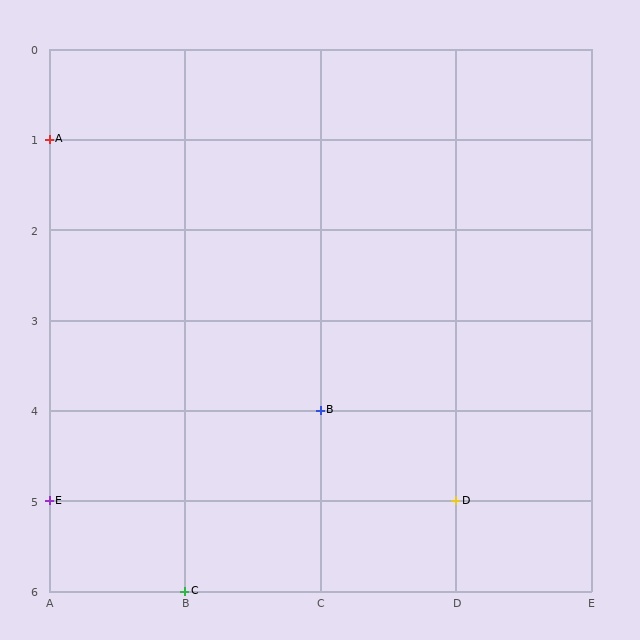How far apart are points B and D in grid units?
Points B and D are 1 column and 1 row apart (about 1.4 grid units diagonally).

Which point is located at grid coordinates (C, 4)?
Point B is at (C, 4).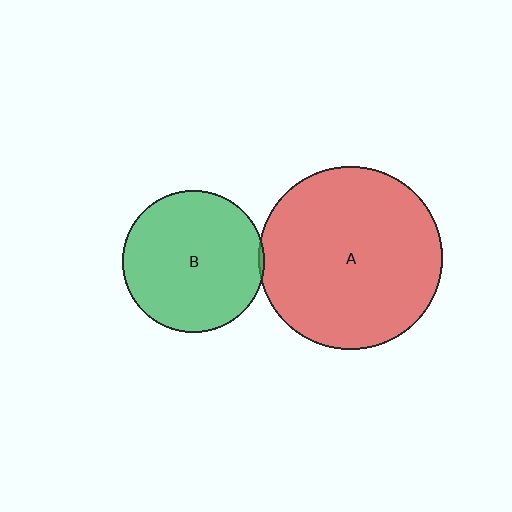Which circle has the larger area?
Circle A (red).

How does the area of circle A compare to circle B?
Approximately 1.7 times.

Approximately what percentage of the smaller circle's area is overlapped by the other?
Approximately 5%.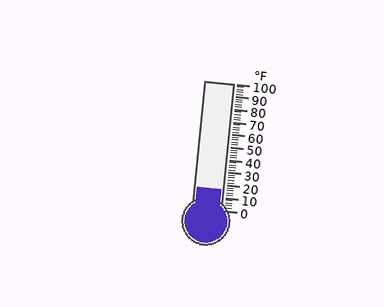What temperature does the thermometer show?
The thermometer shows approximately 16°F.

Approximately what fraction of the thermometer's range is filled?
The thermometer is filled to approximately 15% of its range.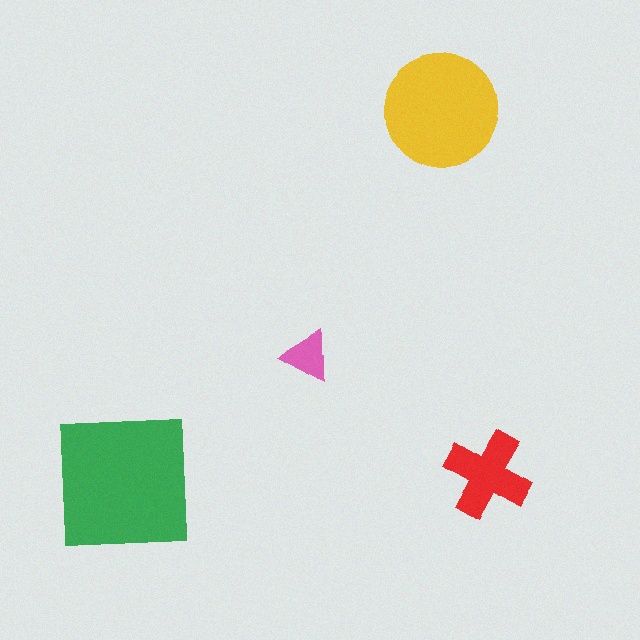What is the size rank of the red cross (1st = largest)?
3rd.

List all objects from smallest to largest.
The pink triangle, the red cross, the yellow circle, the green square.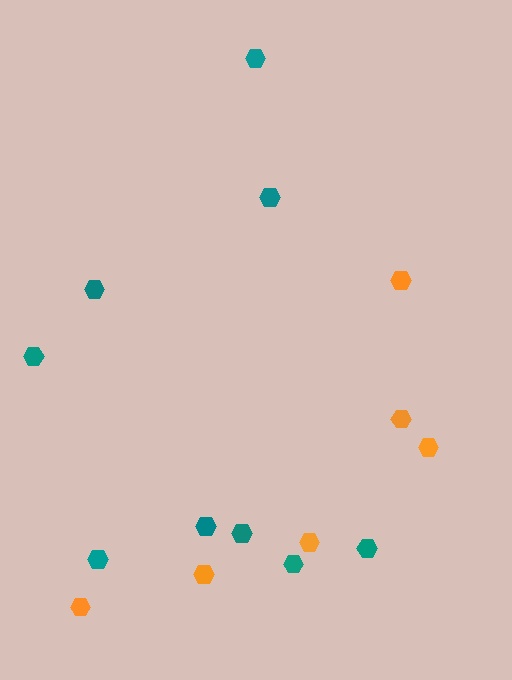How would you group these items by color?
There are 2 groups: one group of teal hexagons (9) and one group of orange hexagons (6).